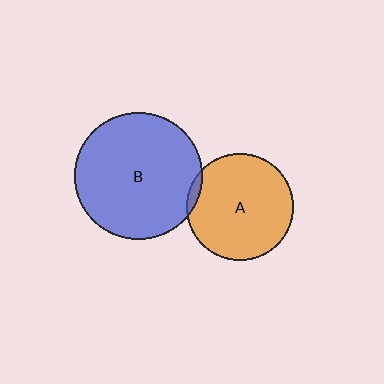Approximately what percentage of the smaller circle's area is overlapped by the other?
Approximately 5%.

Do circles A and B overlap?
Yes.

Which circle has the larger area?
Circle B (blue).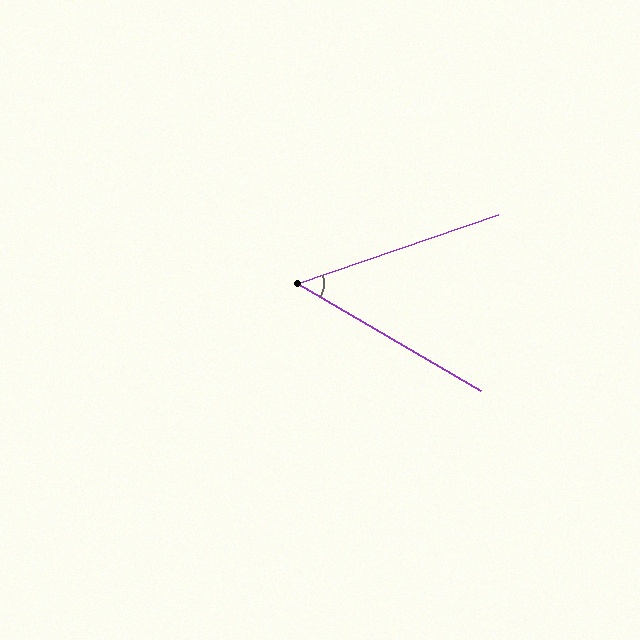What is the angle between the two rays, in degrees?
Approximately 49 degrees.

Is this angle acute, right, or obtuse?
It is acute.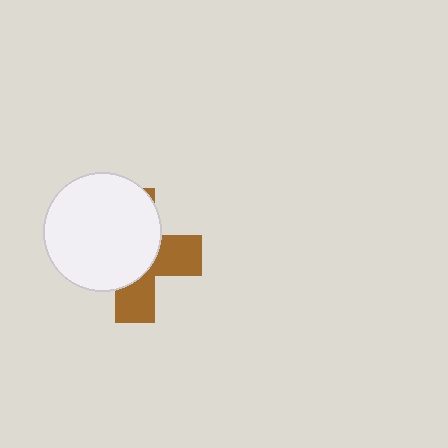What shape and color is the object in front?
The object in front is a white circle.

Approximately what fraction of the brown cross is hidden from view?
Roughly 61% of the brown cross is hidden behind the white circle.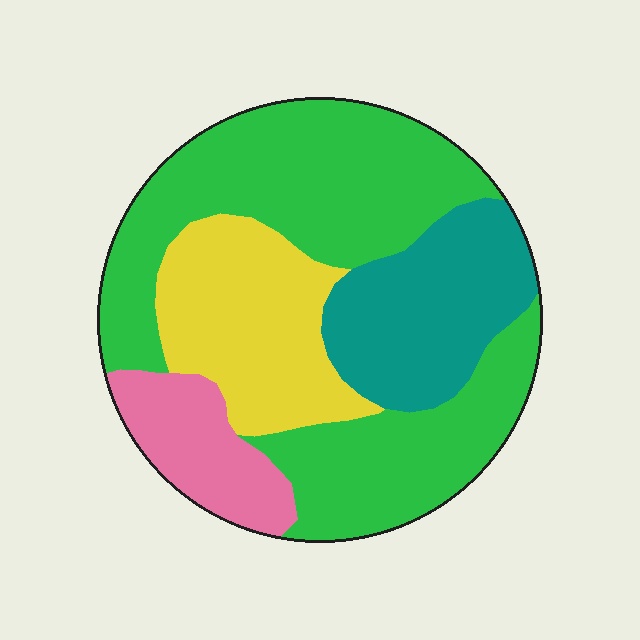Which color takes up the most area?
Green, at roughly 50%.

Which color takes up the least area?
Pink, at roughly 10%.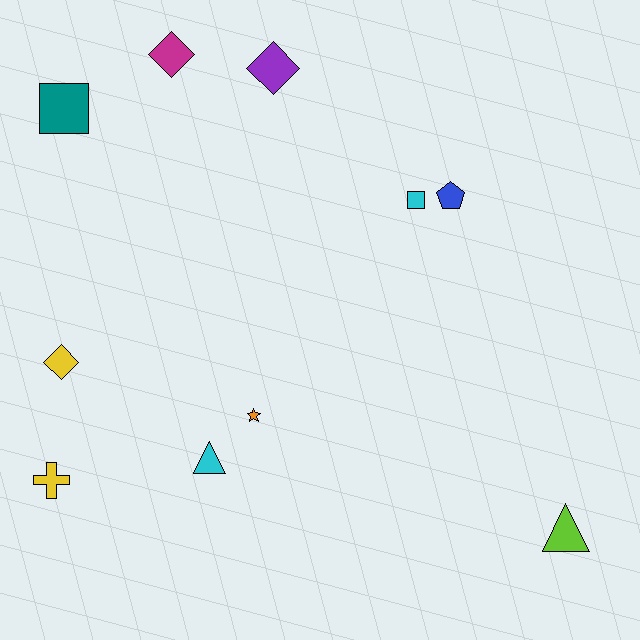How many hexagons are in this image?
There are no hexagons.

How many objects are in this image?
There are 10 objects.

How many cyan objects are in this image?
There are 2 cyan objects.